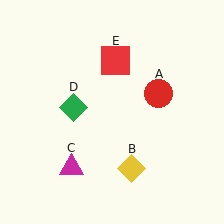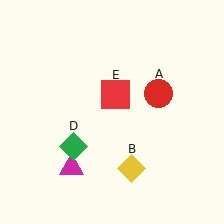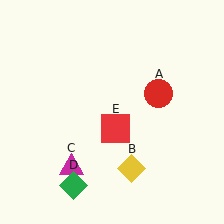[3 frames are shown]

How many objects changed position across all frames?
2 objects changed position: green diamond (object D), red square (object E).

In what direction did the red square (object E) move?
The red square (object E) moved down.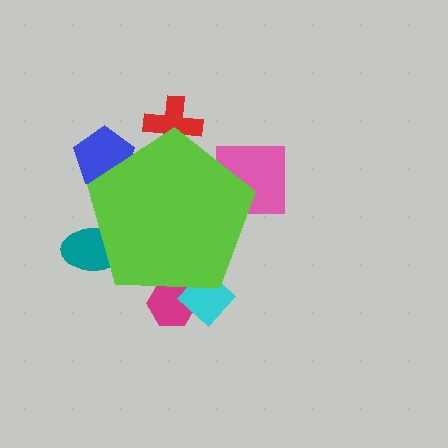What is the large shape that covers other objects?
A lime pentagon.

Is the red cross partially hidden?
Yes, the red cross is partially hidden behind the lime pentagon.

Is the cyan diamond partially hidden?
Yes, the cyan diamond is partially hidden behind the lime pentagon.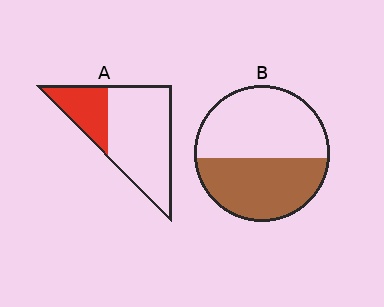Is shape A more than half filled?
No.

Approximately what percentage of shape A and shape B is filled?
A is approximately 30% and B is approximately 45%.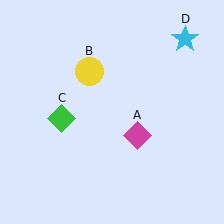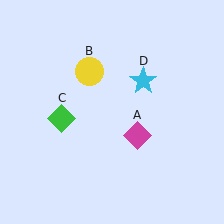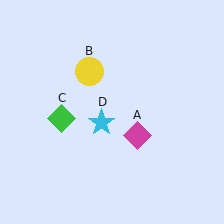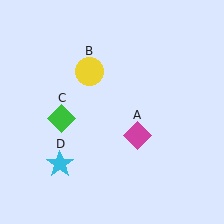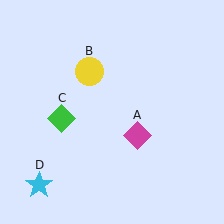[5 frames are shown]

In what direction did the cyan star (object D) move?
The cyan star (object D) moved down and to the left.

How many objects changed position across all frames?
1 object changed position: cyan star (object D).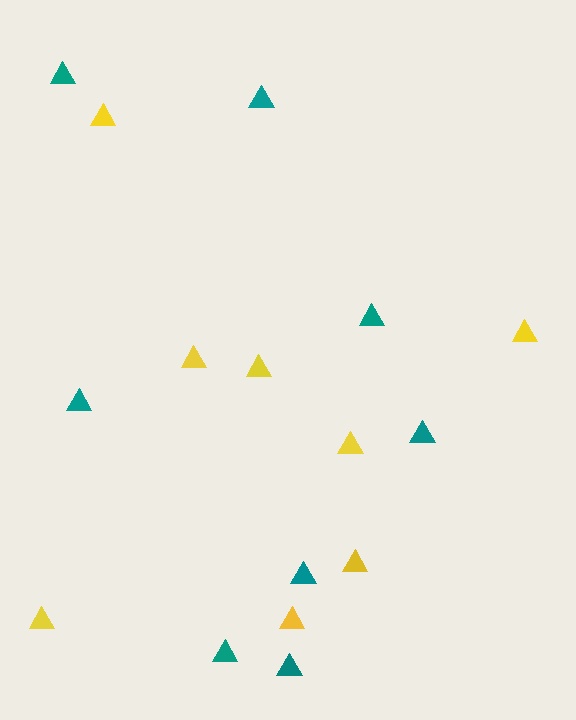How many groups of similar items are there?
There are 2 groups: one group of teal triangles (8) and one group of yellow triangles (8).